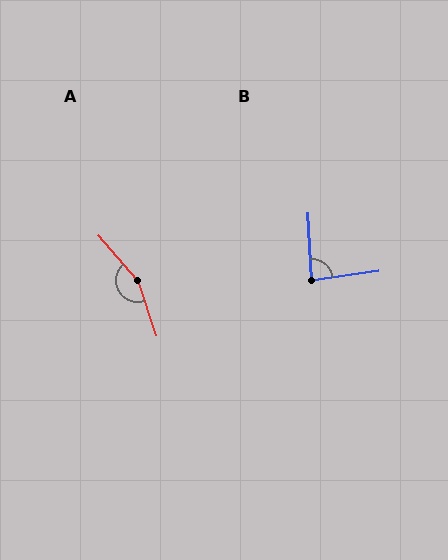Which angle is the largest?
A, at approximately 158 degrees.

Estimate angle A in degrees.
Approximately 158 degrees.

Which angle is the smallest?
B, at approximately 84 degrees.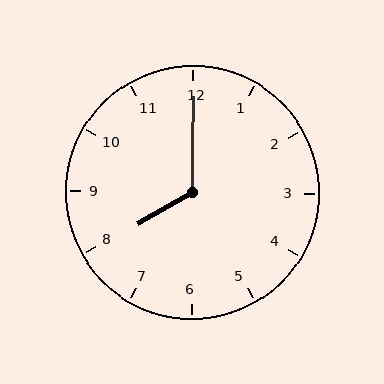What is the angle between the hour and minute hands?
Approximately 120 degrees.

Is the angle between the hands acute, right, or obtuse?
It is obtuse.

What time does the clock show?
8:00.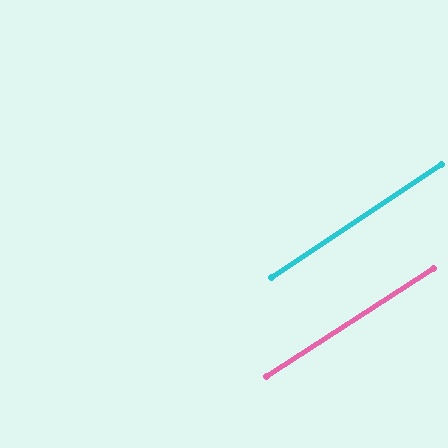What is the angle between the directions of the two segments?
Approximately 1 degree.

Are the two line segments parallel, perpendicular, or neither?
Parallel — their directions differ by only 0.7°.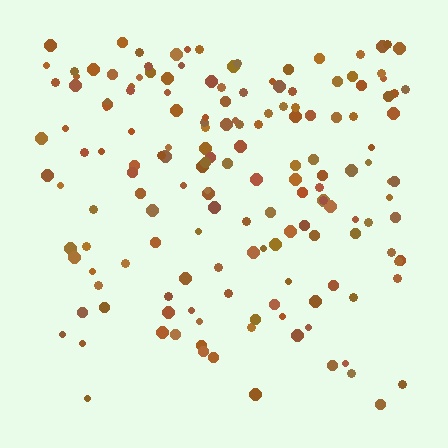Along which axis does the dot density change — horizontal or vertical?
Vertical.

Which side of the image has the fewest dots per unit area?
The bottom.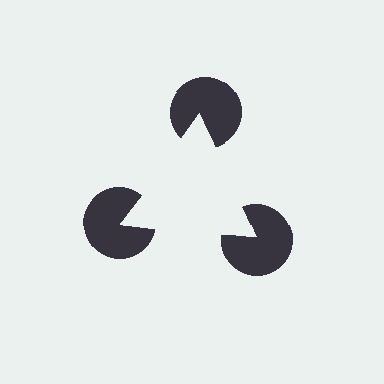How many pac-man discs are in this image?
There are 3 — one at each vertex of the illusory triangle.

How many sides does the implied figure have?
3 sides.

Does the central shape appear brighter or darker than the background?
It typically appears slightly brighter than the background, even though no actual brightness change is drawn.